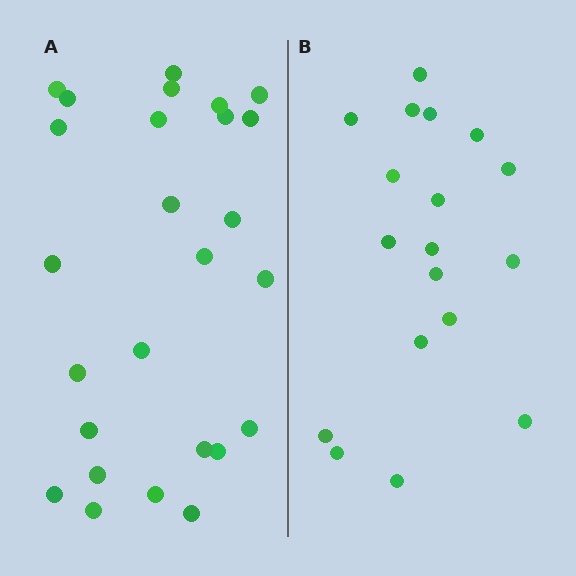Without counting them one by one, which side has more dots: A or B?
Region A (the left region) has more dots.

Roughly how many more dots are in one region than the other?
Region A has roughly 8 or so more dots than region B.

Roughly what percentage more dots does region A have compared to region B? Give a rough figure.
About 45% more.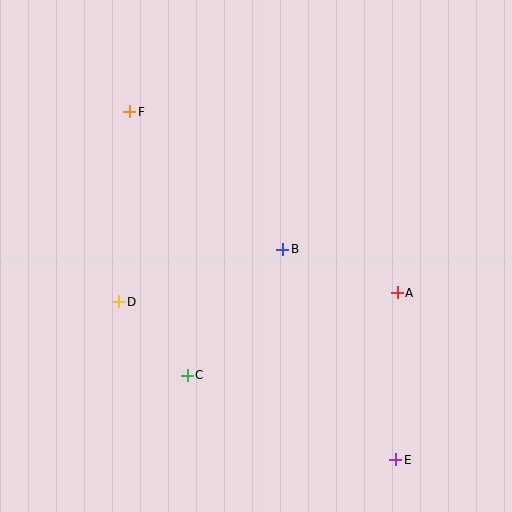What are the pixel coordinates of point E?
Point E is at (396, 460).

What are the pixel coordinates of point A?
Point A is at (397, 293).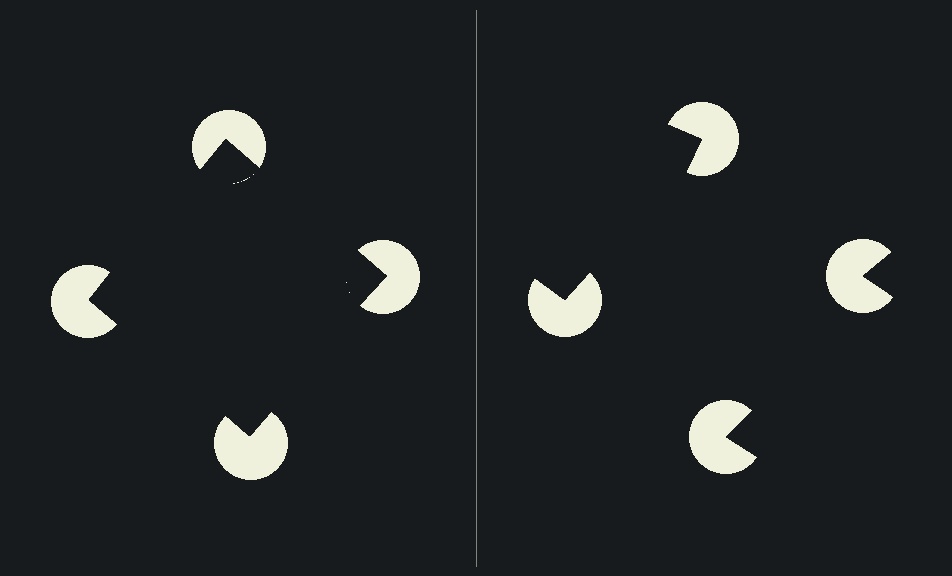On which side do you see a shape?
An illusory square appears on the left side. On the right side the wedge cuts are rotated, so no coherent shape forms.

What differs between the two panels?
The pac-man discs are positioned identically on both sides; only the wedge orientations differ. On the left they align to a square; on the right they are misaligned.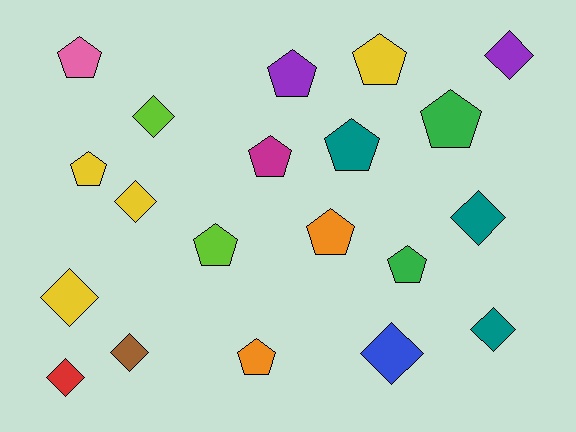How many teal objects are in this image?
There are 3 teal objects.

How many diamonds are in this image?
There are 9 diamonds.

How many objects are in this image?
There are 20 objects.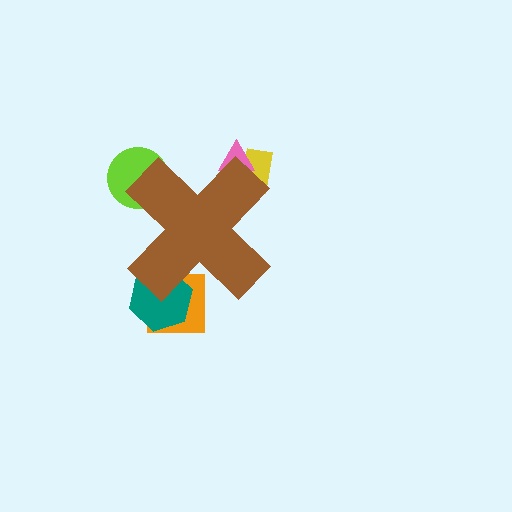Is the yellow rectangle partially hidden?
Yes, the yellow rectangle is partially hidden behind the brown cross.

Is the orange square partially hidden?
Yes, the orange square is partially hidden behind the brown cross.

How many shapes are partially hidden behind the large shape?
6 shapes are partially hidden.